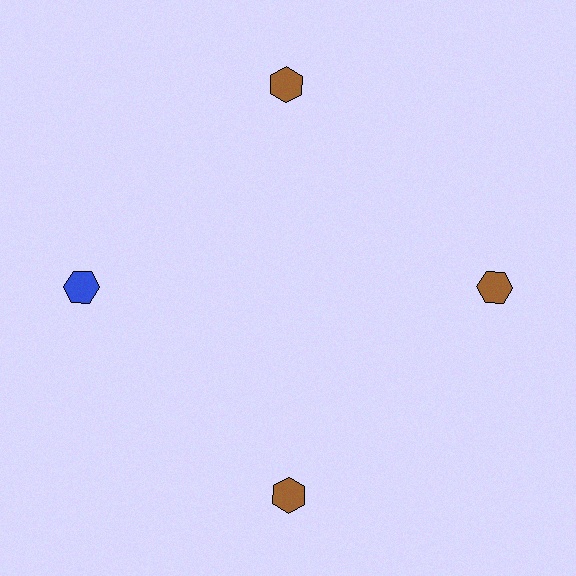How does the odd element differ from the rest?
It has a different color: blue instead of brown.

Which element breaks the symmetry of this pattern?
The blue hexagon at roughly the 9 o'clock position breaks the symmetry. All other shapes are brown hexagons.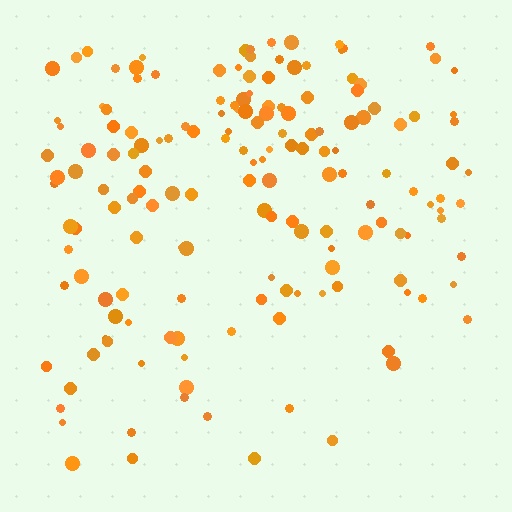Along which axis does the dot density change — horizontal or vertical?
Vertical.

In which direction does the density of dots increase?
From bottom to top, with the top side densest.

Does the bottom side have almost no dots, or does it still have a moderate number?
Still a moderate number, just noticeably fewer than the top.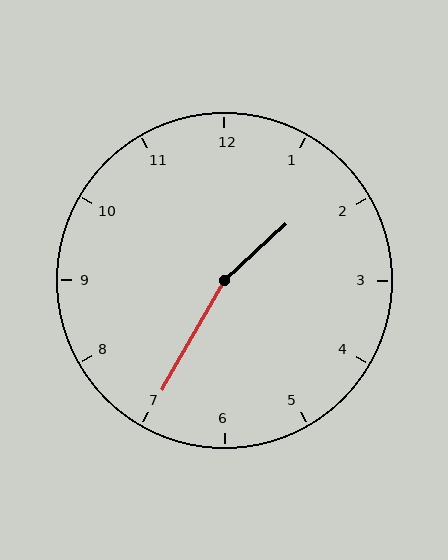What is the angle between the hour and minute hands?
Approximately 162 degrees.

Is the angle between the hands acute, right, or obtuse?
It is obtuse.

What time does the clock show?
1:35.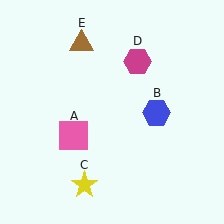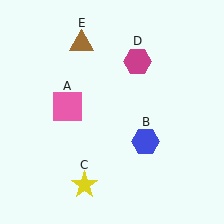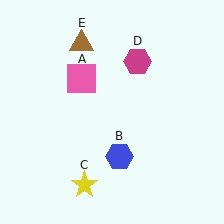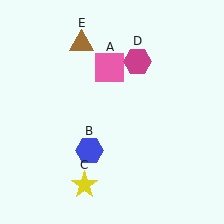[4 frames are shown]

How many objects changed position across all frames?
2 objects changed position: pink square (object A), blue hexagon (object B).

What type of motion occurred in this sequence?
The pink square (object A), blue hexagon (object B) rotated clockwise around the center of the scene.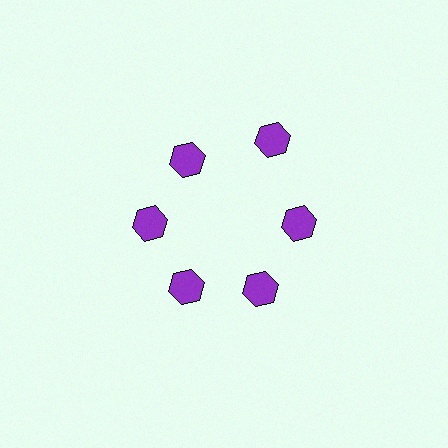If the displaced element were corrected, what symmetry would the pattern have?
It would have 6-fold rotational symmetry — the pattern would map onto itself every 60 degrees.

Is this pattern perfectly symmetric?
No. The 6 purple hexagons are arranged in a ring, but one element near the 1 o'clock position is pushed outward from the center, breaking the 6-fold rotational symmetry.